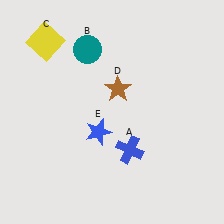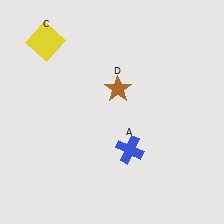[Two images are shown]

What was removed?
The teal circle (B), the blue star (E) were removed in Image 2.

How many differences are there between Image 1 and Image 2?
There are 2 differences between the two images.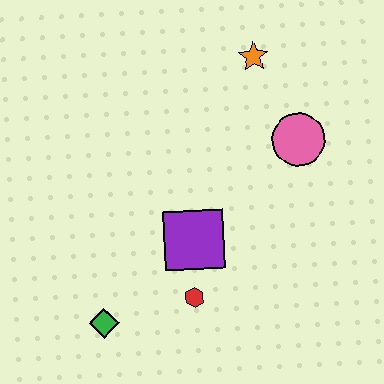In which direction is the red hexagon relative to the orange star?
The red hexagon is below the orange star.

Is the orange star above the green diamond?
Yes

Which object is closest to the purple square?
The red hexagon is closest to the purple square.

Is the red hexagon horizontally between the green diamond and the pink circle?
Yes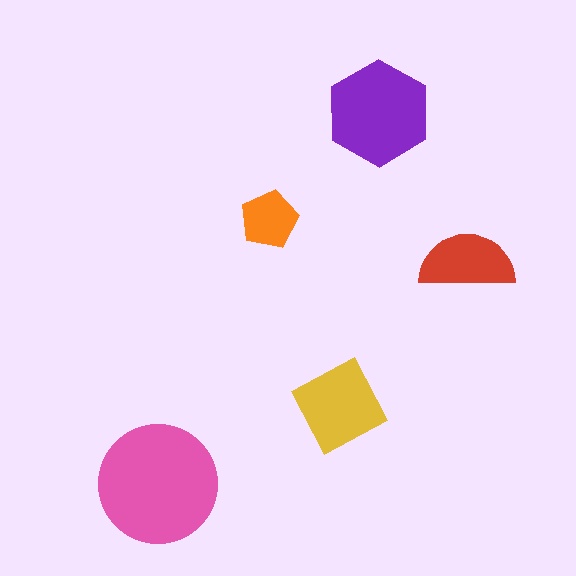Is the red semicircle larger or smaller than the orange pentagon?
Larger.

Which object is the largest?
The pink circle.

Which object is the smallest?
The orange pentagon.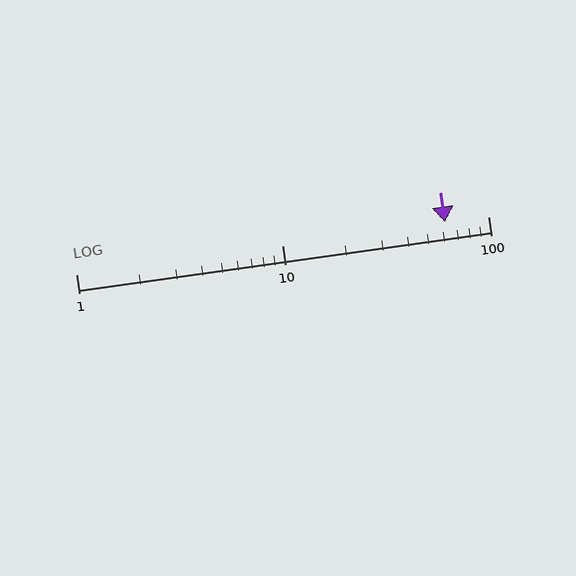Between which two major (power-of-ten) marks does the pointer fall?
The pointer is between 10 and 100.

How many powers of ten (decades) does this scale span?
The scale spans 2 decades, from 1 to 100.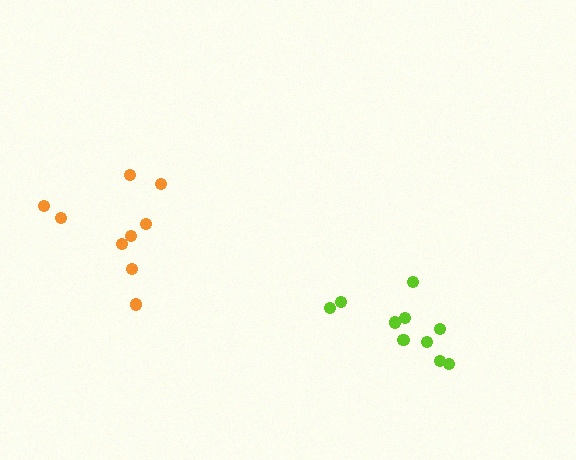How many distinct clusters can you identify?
There are 2 distinct clusters.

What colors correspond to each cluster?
The clusters are colored: lime, orange.